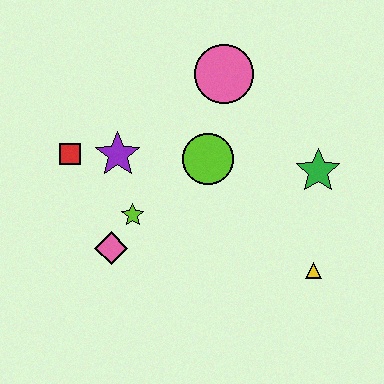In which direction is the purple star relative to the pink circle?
The purple star is to the left of the pink circle.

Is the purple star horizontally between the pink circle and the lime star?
No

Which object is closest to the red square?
The purple star is closest to the red square.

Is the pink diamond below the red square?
Yes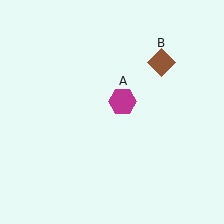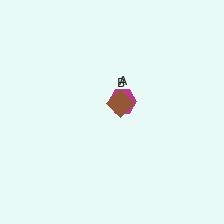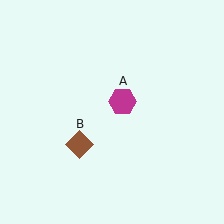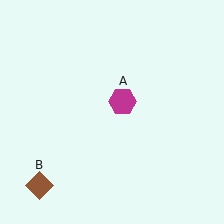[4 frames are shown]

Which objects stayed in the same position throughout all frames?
Magenta hexagon (object A) remained stationary.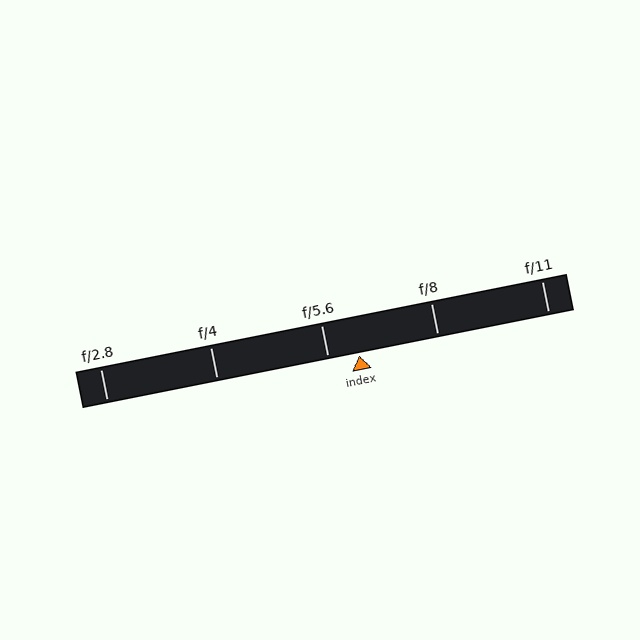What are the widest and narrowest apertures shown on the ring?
The widest aperture shown is f/2.8 and the narrowest is f/11.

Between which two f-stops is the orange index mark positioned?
The index mark is between f/5.6 and f/8.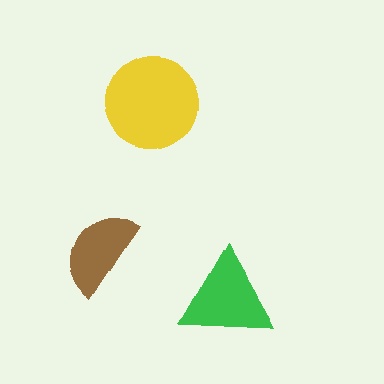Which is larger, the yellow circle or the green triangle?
The yellow circle.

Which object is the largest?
The yellow circle.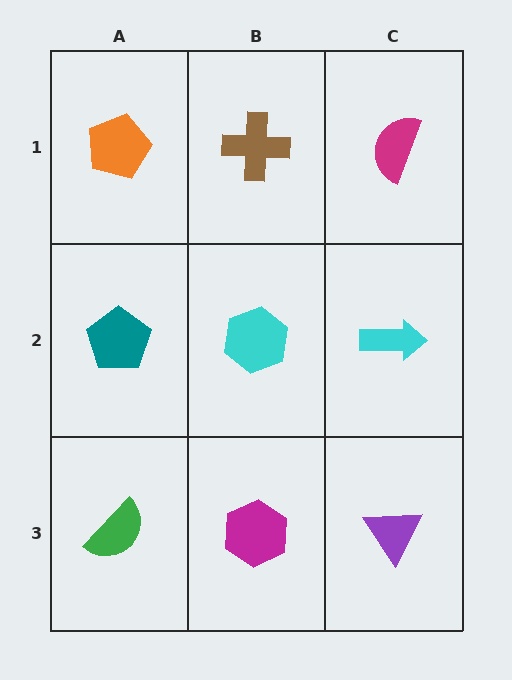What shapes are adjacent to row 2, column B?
A brown cross (row 1, column B), a magenta hexagon (row 3, column B), a teal pentagon (row 2, column A), a cyan arrow (row 2, column C).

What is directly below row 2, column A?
A green semicircle.